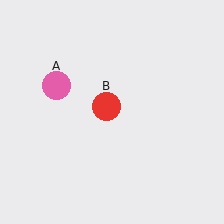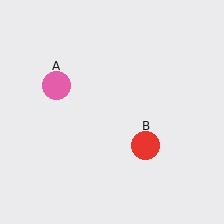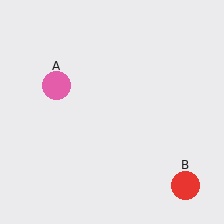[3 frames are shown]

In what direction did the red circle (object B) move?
The red circle (object B) moved down and to the right.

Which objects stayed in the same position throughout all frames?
Pink circle (object A) remained stationary.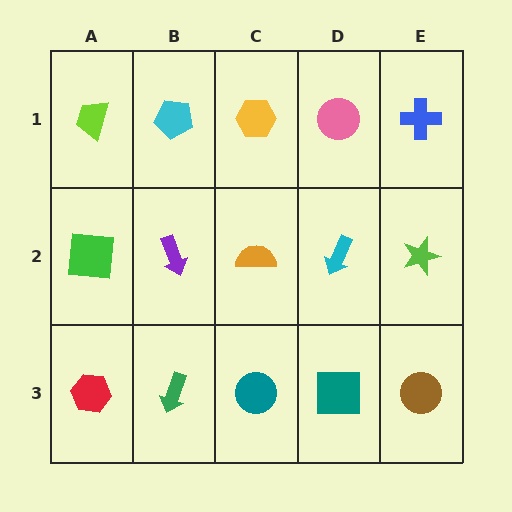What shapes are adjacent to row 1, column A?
A green square (row 2, column A), a cyan pentagon (row 1, column B).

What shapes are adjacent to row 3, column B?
A purple arrow (row 2, column B), a red hexagon (row 3, column A), a teal circle (row 3, column C).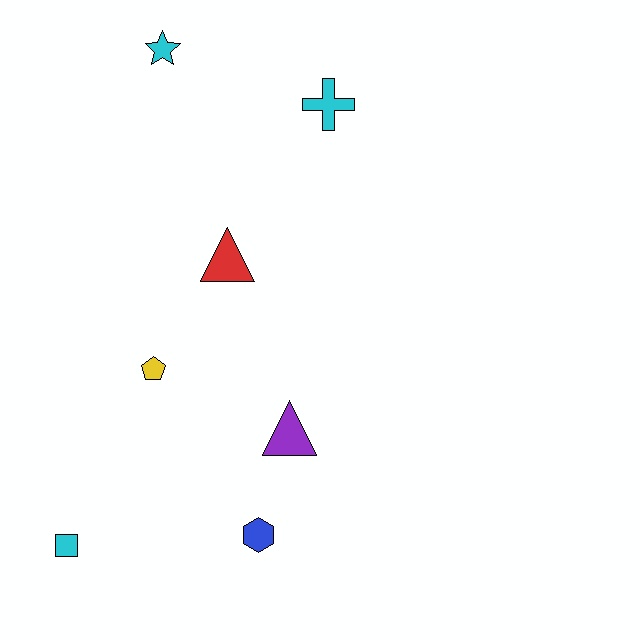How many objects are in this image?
There are 7 objects.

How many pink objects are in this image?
There are no pink objects.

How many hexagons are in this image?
There is 1 hexagon.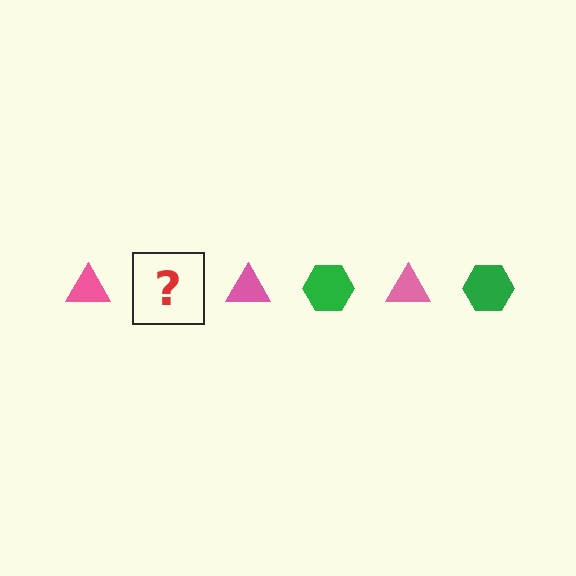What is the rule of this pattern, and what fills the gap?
The rule is that the pattern alternates between pink triangle and green hexagon. The gap should be filled with a green hexagon.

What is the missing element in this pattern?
The missing element is a green hexagon.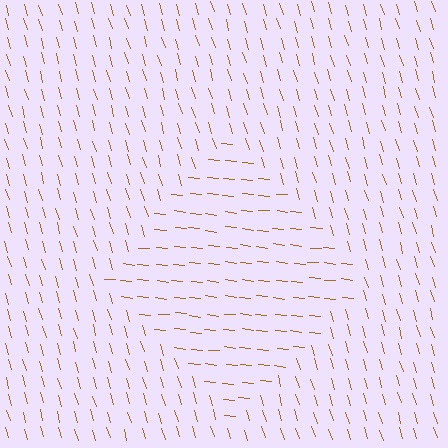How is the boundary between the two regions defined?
The boundary is defined purely by a change in line orientation (approximately 67 degrees difference). All lines are the same color and thickness.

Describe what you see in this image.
The image is filled with small brown line segments. A diamond region in the image has lines oriented differently from the surrounding lines, creating a visible texture boundary.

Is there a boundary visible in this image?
Yes, there is a texture boundary formed by a change in line orientation.